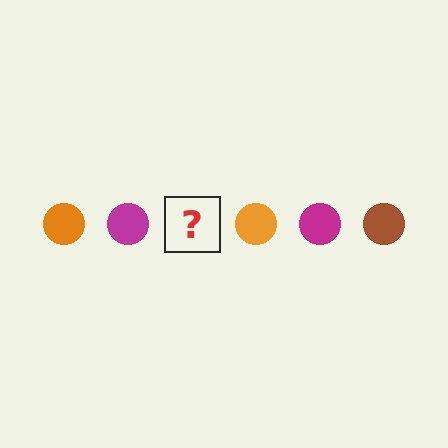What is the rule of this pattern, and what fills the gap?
The rule is that the pattern cycles through orange, magenta, brown circles. The gap should be filled with a brown circle.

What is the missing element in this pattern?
The missing element is a brown circle.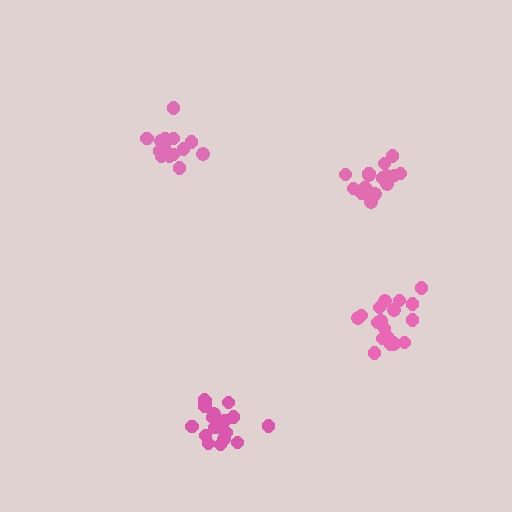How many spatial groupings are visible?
There are 4 spatial groupings.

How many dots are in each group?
Group 1: 19 dots, Group 2: 16 dots, Group 3: 14 dots, Group 4: 19 dots (68 total).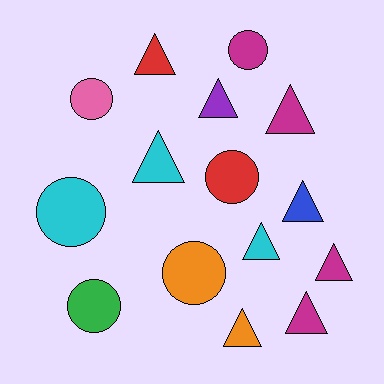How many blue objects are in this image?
There is 1 blue object.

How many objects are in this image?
There are 15 objects.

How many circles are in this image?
There are 6 circles.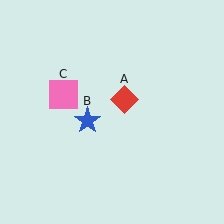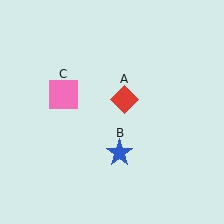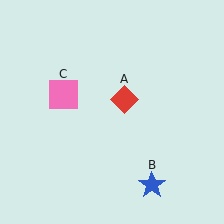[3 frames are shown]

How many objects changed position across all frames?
1 object changed position: blue star (object B).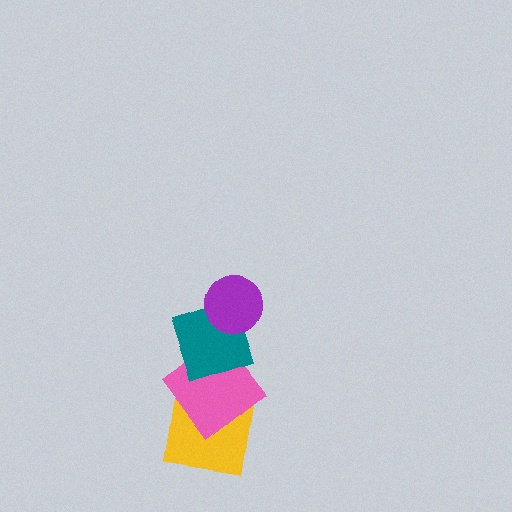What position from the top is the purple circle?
The purple circle is 1st from the top.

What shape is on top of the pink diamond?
The teal square is on top of the pink diamond.